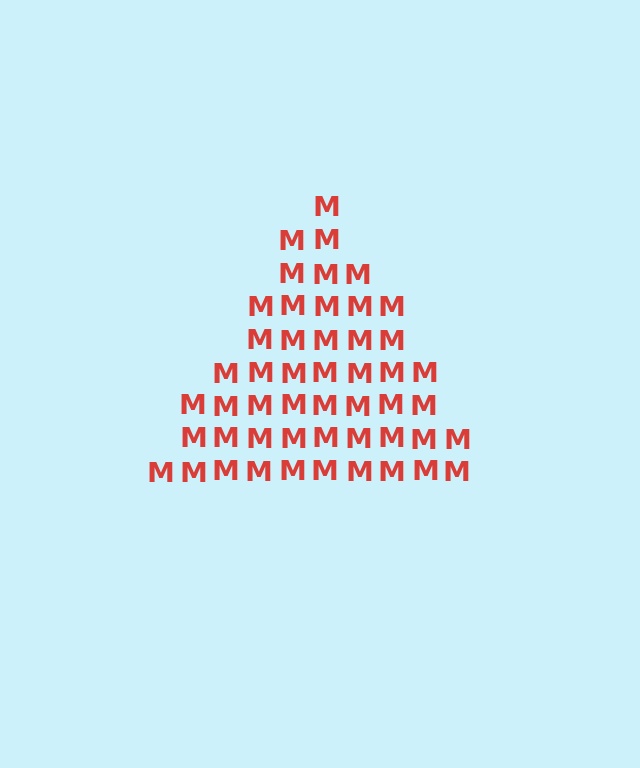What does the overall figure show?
The overall figure shows a triangle.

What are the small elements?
The small elements are letter M's.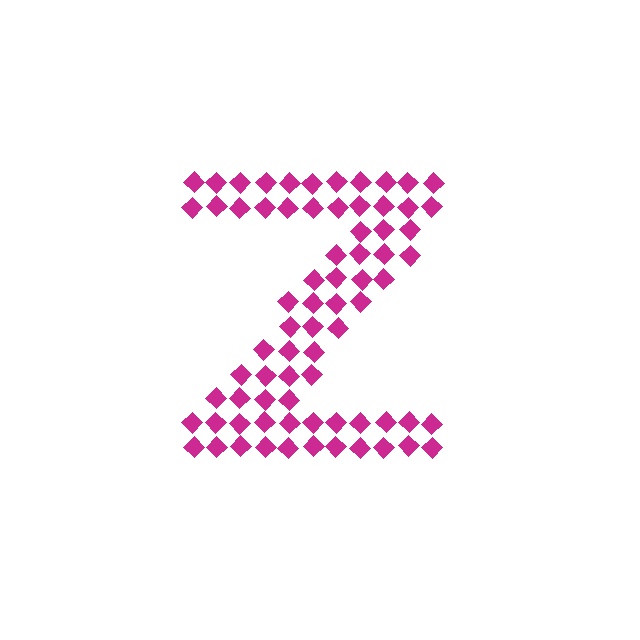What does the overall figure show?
The overall figure shows the letter Z.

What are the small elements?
The small elements are diamonds.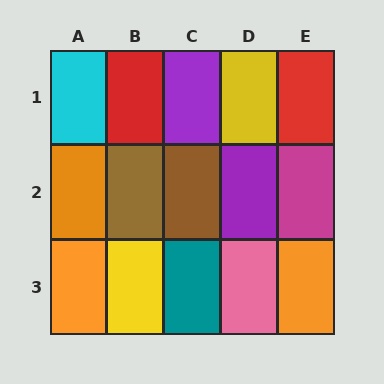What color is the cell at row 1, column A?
Cyan.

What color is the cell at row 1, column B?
Red.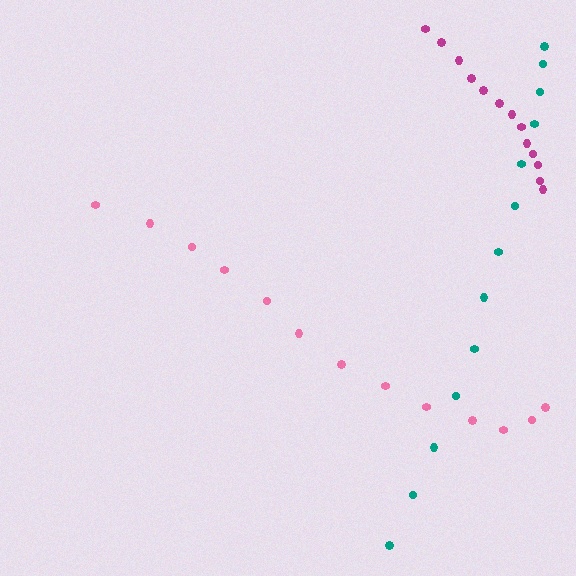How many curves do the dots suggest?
There are 3 distinct paths.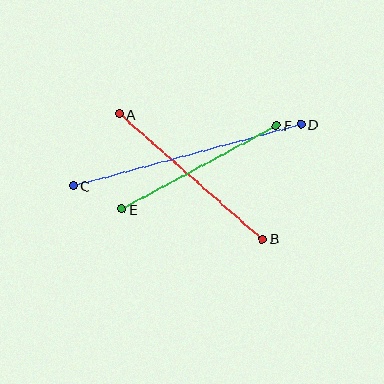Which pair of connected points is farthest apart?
Points C and D are farthest apart.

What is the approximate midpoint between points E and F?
The midpoint is at approximately (199, 167) pixels.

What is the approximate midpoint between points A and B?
The midpoint is at approximately (191, 176) pixels.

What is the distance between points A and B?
The distance is approximately 190 pixels.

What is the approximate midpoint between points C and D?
The midpoint is at approximately (187, 155) pixels.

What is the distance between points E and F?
The distance is approximately 175 pixels.